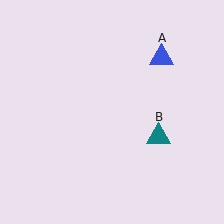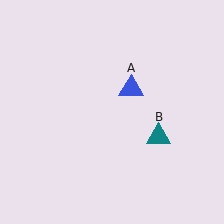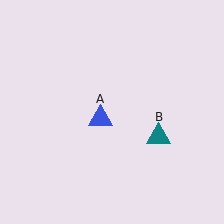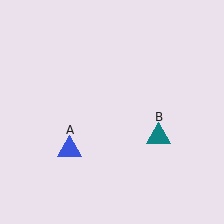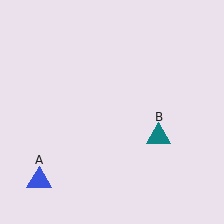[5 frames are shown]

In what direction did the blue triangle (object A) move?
The blue triangle (object A) moved down and to the left.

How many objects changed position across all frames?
1 object changed position: blue triangle (object A).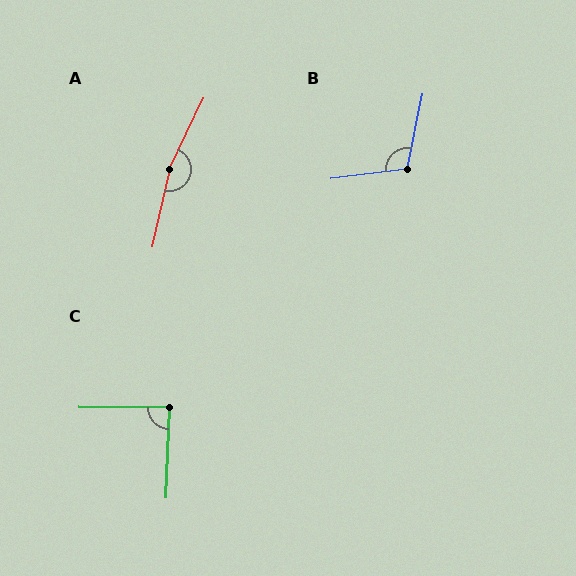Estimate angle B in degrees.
Approximately 109 degrees.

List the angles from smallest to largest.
C (88°), B (109°), A (167°).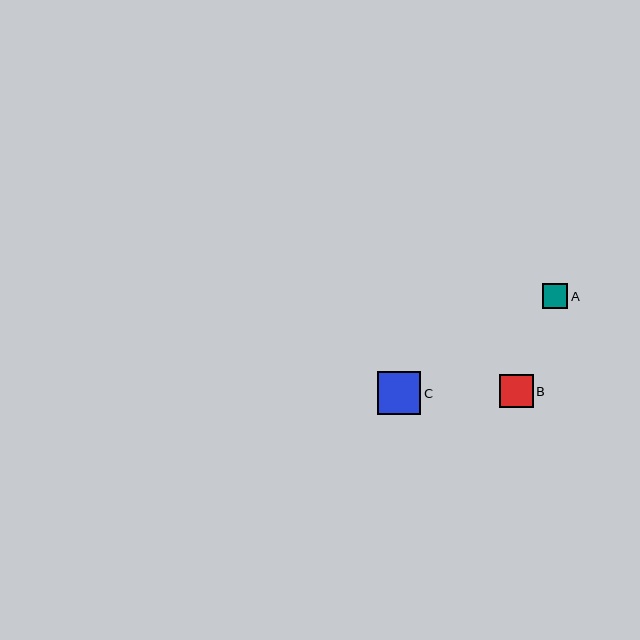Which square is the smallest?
Square A is the smallest with a size of approximately 25 pixels.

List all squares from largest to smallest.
From largest to smallest: C, B, A.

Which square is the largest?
Square C is the largest with a size of approximately 43 pixels.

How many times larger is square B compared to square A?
Square B is approximately 1.4 times the size of square A.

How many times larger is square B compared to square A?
Square B is approximately 1.4 times the size of square A.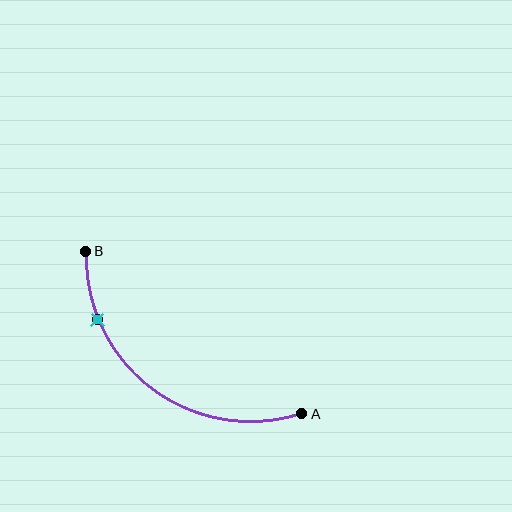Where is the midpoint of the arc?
The arc midpoint is the point on the curve farthest from the straight line joining A and B. It sits below and to the left of that line.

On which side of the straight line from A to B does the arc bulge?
The arc bulges below and to the left of the straight line connecting A and B.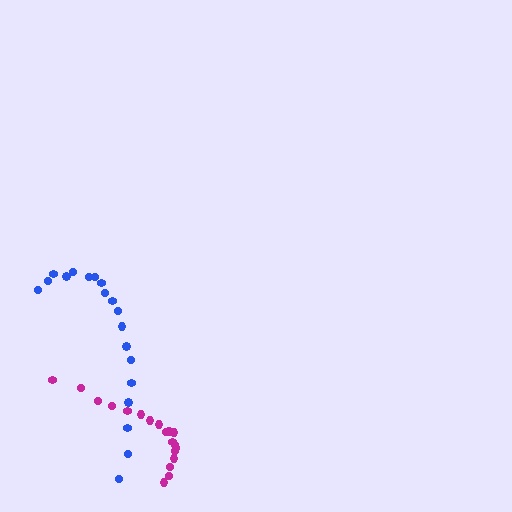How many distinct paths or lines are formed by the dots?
There are 2 distinct paths.